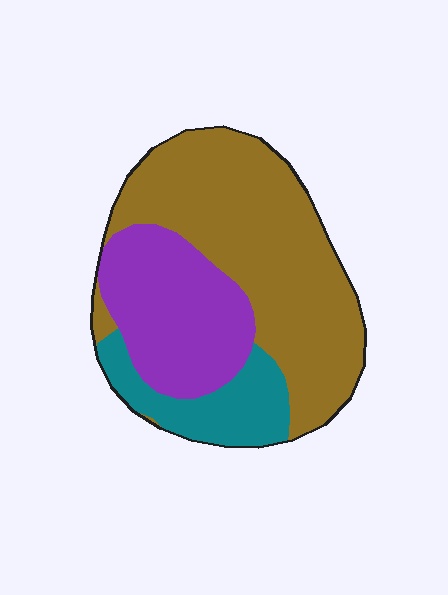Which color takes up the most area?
Brown, at roughly 55%.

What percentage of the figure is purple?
Purple takes up about one quarter (1/4) of the figure.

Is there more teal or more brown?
Brown.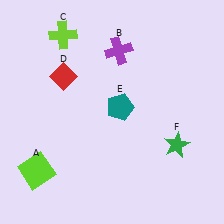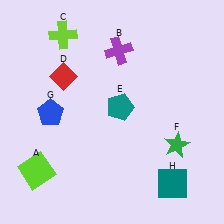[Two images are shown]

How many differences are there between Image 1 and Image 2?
There are 2 differences between the two images.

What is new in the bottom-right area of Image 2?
A teal square (H) was added in the bottom-right area of Image 2.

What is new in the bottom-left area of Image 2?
A blue pentagon (G) was added in the bottom-left area of Image 2.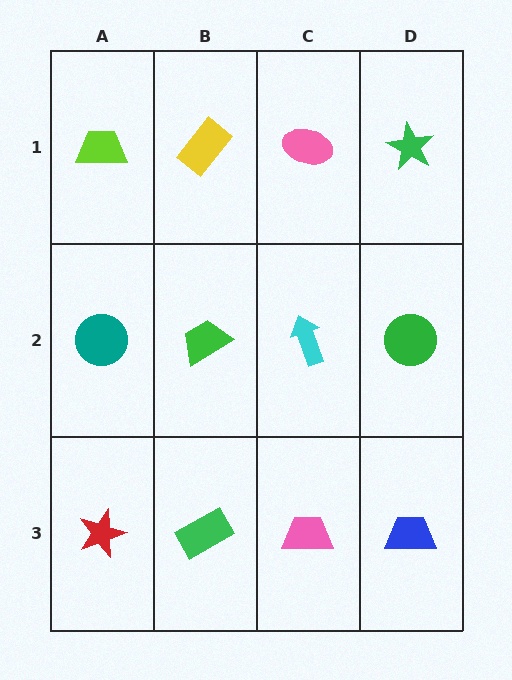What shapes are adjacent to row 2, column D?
A green star (row 1, column D), a blue trapezoid (row 3, column D), a cyan arrow (row 2, column C).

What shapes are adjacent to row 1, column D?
A green circle (row 2, column D), a pink ellipse (row 1, column C).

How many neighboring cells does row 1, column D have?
2.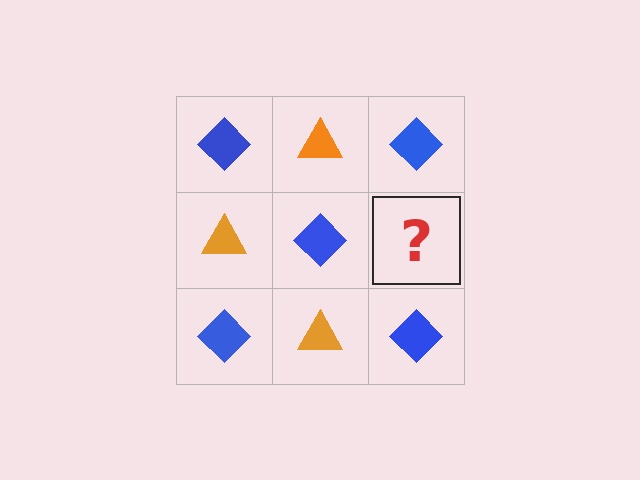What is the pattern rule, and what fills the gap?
The rule is that it alternates blue diamond and orange triangle in a checkerboard pattern. The gap should be filled with an orange triangle.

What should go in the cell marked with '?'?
The missing cell should contain an orange triangle.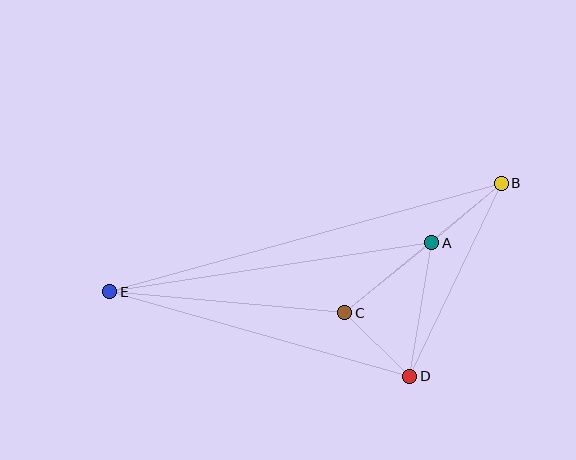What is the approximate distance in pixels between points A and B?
The distance between A and B is approximately 92 pixels.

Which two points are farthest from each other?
Points B and E are farthest from each other.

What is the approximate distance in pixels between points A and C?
The distance between A and C is approximately 111 pixels.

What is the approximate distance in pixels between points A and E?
The distance between A and E is approximately 325 pixels.